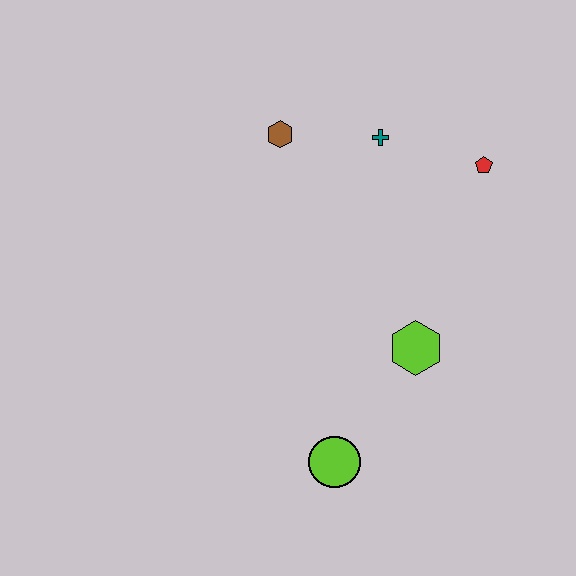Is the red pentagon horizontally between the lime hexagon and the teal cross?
No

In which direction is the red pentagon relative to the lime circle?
The red pentagon is above the lime circle.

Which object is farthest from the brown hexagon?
The lime circle is farthest from the brown hexagon.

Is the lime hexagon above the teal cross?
No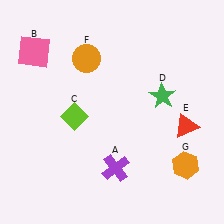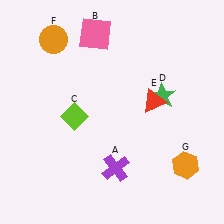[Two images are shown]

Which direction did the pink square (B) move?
The pink square (B) moved right.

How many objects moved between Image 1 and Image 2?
3 objects moved between the two images.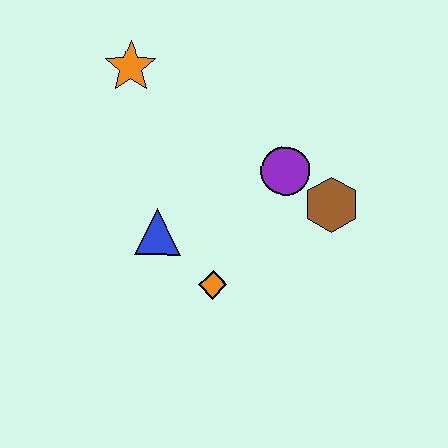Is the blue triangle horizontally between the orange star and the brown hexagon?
Yes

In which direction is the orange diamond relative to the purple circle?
The orange diamond is below the purple circle.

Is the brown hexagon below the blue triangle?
No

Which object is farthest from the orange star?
The brown hexagon is farthest from the orange star.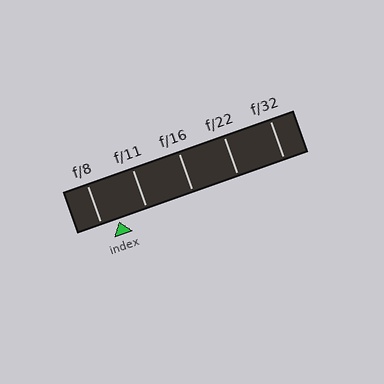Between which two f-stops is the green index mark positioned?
The index mark is between f/8 and f/11.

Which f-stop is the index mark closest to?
The index mark is closest to f/8.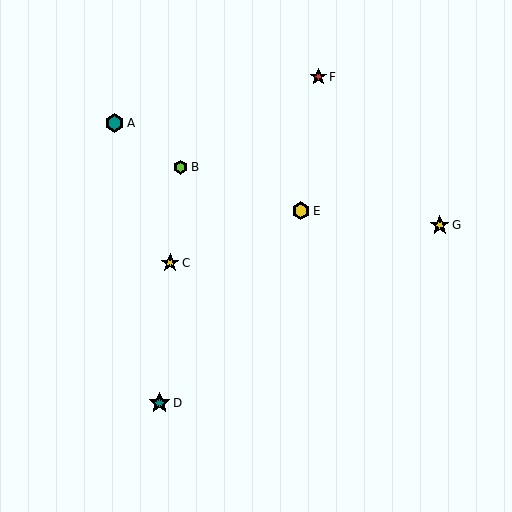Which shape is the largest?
The teal star (labeled D) is the largest.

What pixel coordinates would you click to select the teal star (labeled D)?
Click at (159, 403) to select the teal star D.